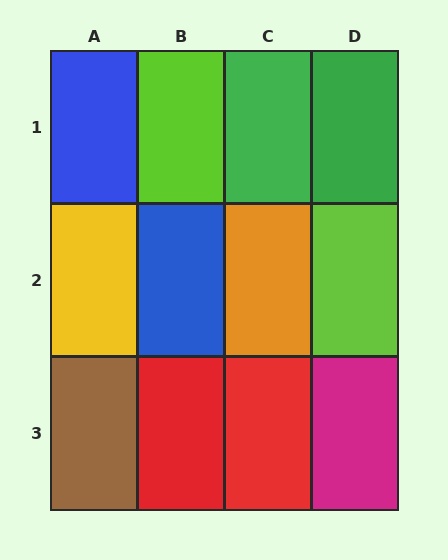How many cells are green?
2 cells are green.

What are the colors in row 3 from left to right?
Brown, red, red, magenta.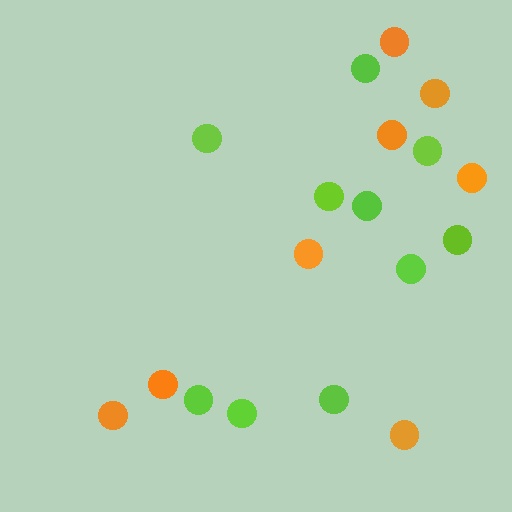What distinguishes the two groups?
There are 2 groups: one group of orange circles (8) and one group of lime circles (10).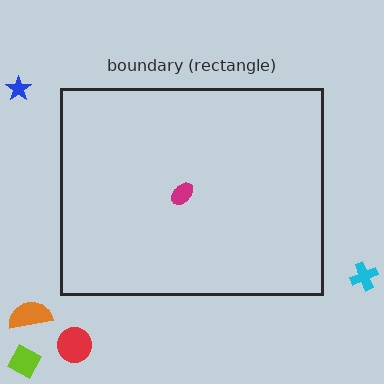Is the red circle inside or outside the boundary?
Outside.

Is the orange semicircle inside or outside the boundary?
Outside.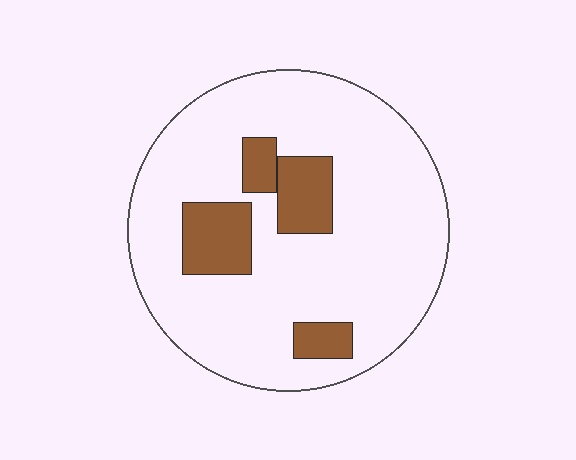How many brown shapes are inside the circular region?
4.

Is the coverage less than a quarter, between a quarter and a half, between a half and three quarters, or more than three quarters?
Less than a quarter.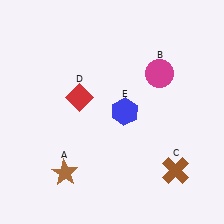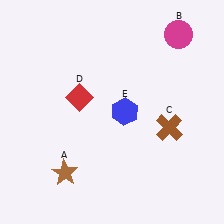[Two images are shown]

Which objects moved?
The objects that moved are: the magenta circle (B), the brown cross (C).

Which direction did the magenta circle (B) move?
The magenta circle (B) moved up.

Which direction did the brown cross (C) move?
The brown cross (C) moved up.